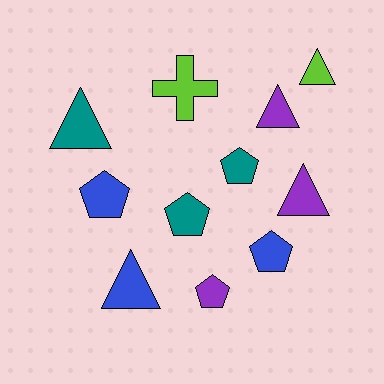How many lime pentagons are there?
There are no lime pentagons.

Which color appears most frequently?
Blue, with 3 objects.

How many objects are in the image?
There are 11 objects.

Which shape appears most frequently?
Triangle, with 5 objects.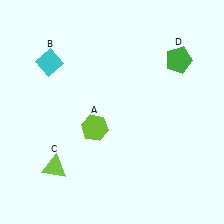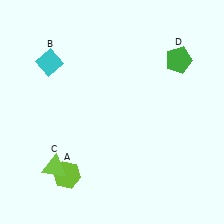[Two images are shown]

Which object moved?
The lime hexagon (A) moved down.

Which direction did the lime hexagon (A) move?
The lime hexagon (A) moved down.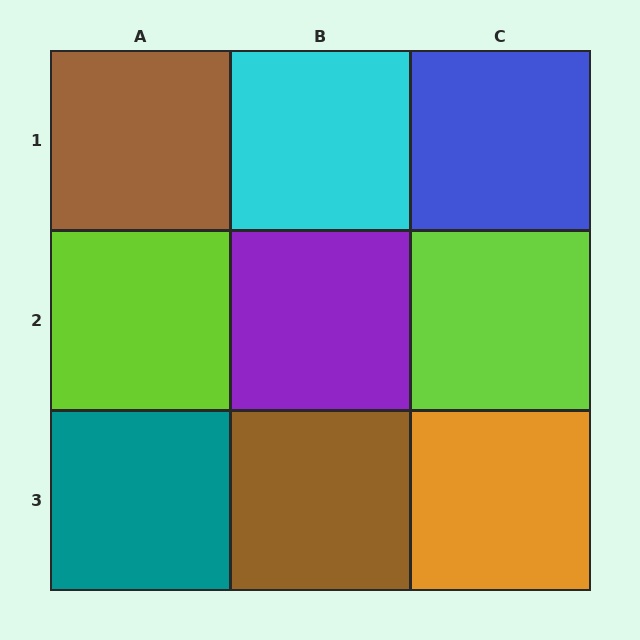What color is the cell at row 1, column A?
Brown.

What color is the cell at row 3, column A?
Teal.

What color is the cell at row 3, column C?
Orange.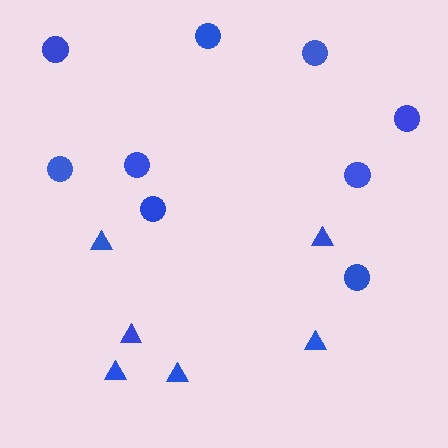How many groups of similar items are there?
There are 2 groups: one group of triangles (6) and one group of circles (9).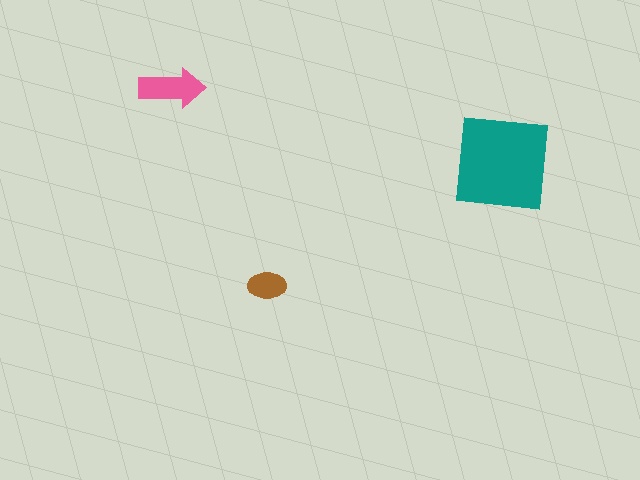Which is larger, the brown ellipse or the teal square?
The teal square.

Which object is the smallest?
The brown ellipse.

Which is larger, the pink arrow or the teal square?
The teal square.